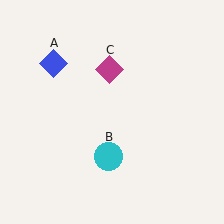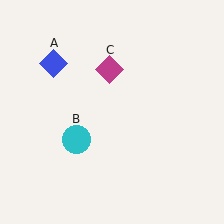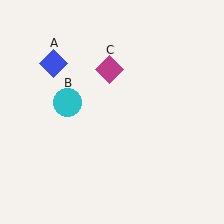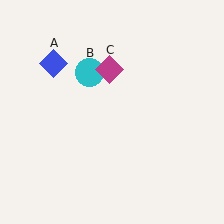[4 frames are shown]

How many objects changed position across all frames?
1 object changed position: cyan circle (object B).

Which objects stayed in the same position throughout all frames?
Blue diamond (object A) and magenta diamond (object C) remained stationary.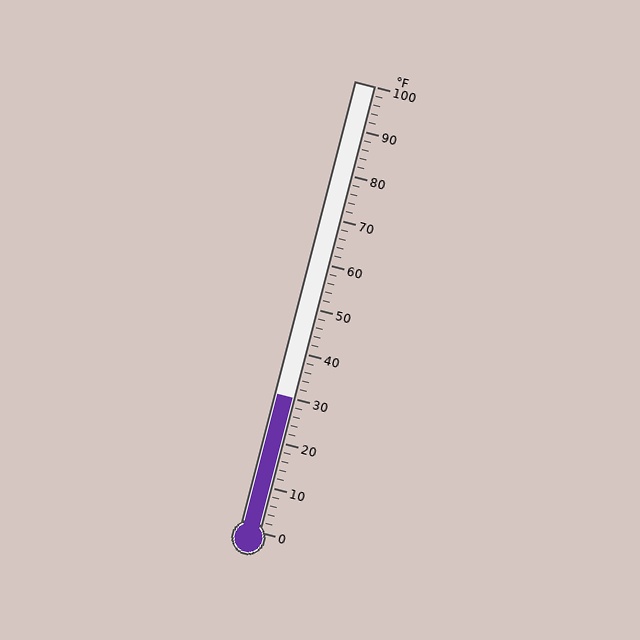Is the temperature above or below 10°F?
The temperature is above 10°F.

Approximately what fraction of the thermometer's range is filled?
The thermometer is filled to approximately 30% of its range.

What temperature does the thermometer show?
The thermometer shows approximately 30°F.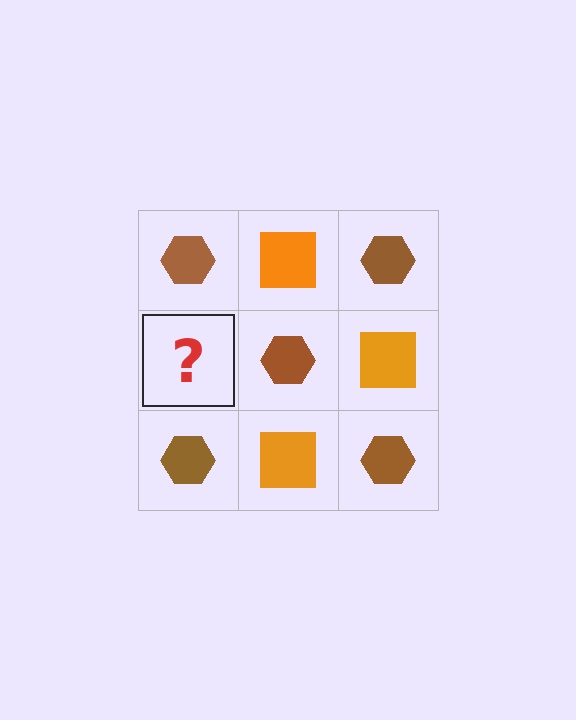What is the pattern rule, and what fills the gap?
The rule is that it alternates brown hexagon and orange square in a checkerboard pattern. The gap should be filled with an orange square.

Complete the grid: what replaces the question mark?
The question mark should be replaced with an orange square.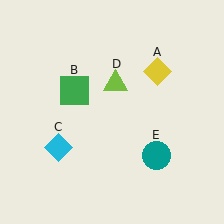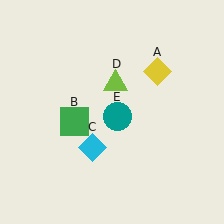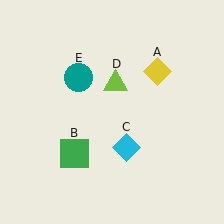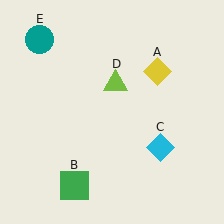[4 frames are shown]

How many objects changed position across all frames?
3 objects changed position: green square (object B), cyan diamond (object C), teal circle (object E).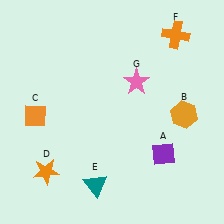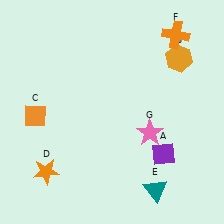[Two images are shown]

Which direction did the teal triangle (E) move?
The teal triangle (E) moved right.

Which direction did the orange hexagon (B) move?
The orange hexagon (B) moved up.